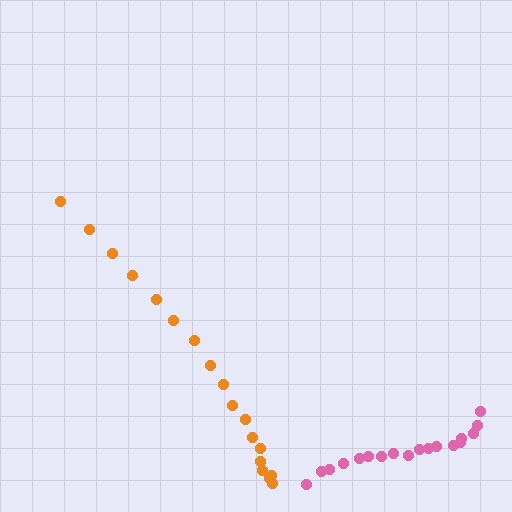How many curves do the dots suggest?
There are 2 distinct paths.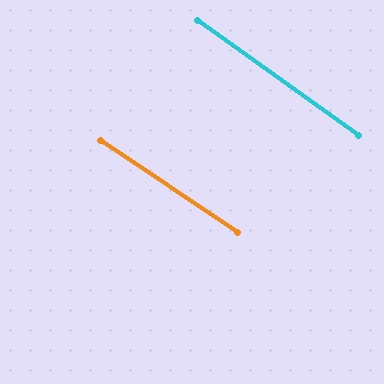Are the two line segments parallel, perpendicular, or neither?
Parallel — their directions differ by only 1.6°.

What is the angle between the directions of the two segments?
Approximately 2 degrees.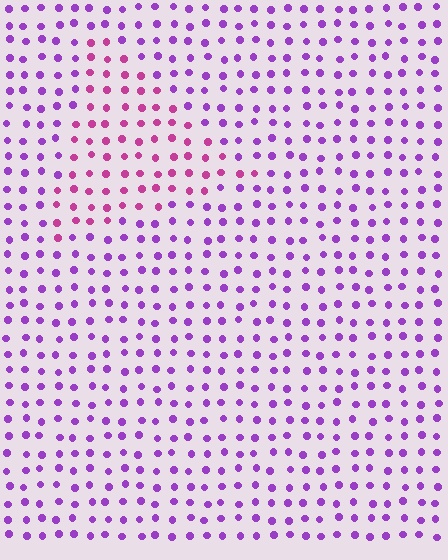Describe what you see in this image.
The image is filled with small purple elements in a uniform arrangement. A triangle-shaped region is visible where the elements are tinted to a slightly different hue, forming a subtle color boundary.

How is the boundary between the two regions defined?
The boundary is defined purely by a slight shift in hue (about 39 degrees). Spacing, size, and orientation are identical on both sides.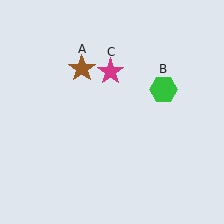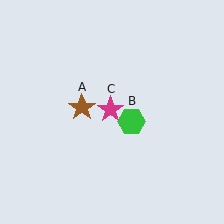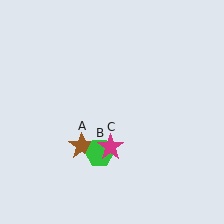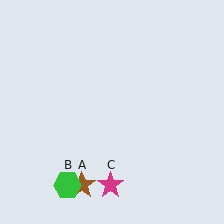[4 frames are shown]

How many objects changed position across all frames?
3 objects changed position: brown star (object A), green hexagon (object B), magenta star (object C).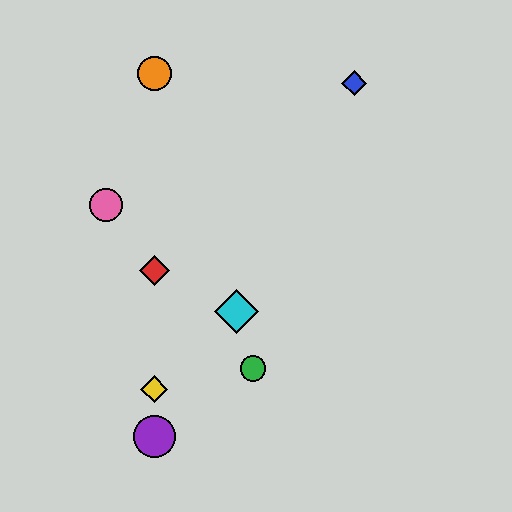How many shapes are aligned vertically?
4 shapes (the red diamond, the yellow diamond, the purple circle, the orange circle) are aligned vertically.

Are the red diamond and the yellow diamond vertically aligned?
Yes, both are at x≈154.